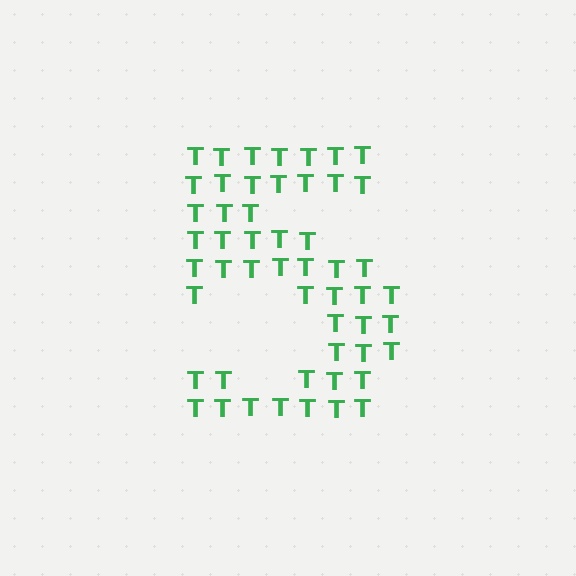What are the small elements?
The small elements are letter T's.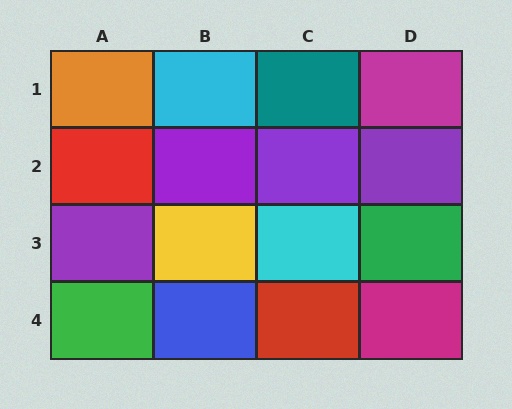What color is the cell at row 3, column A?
Purple.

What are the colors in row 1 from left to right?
Orange, cyan, teal, magenta.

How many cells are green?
2 cells are green.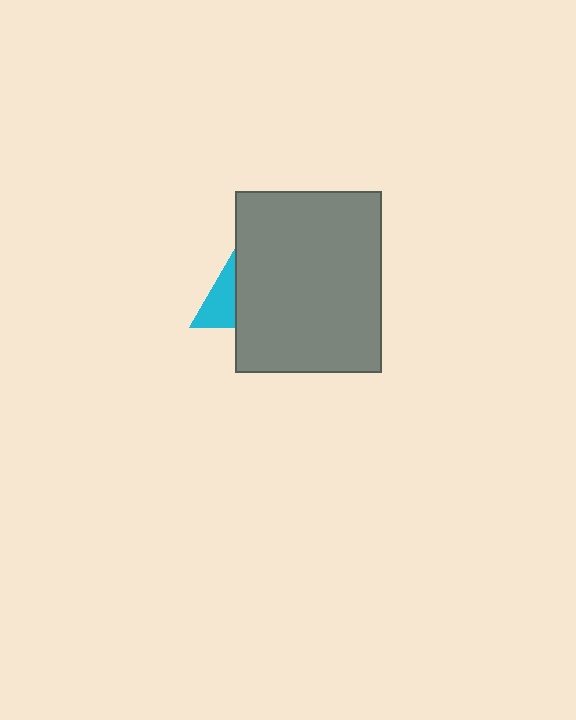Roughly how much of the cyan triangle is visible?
A small part of it is visible (roughly 41%).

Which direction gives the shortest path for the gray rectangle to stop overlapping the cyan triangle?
Moving right gives the shortest separation.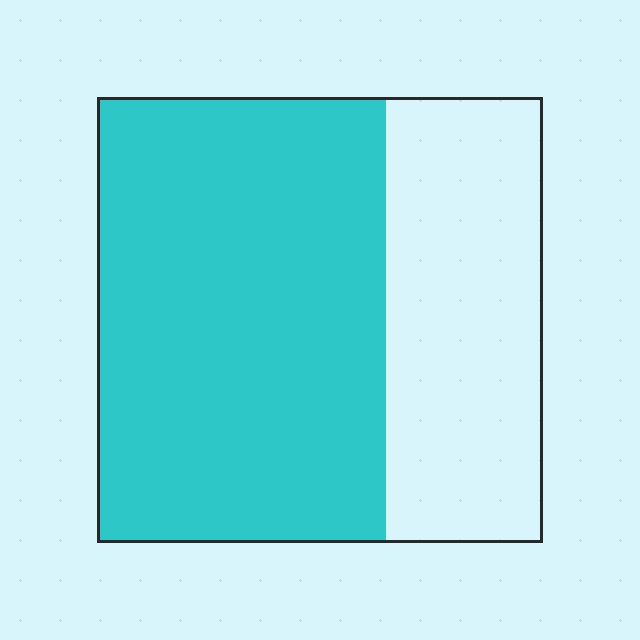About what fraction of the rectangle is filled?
About two thirds (2/3).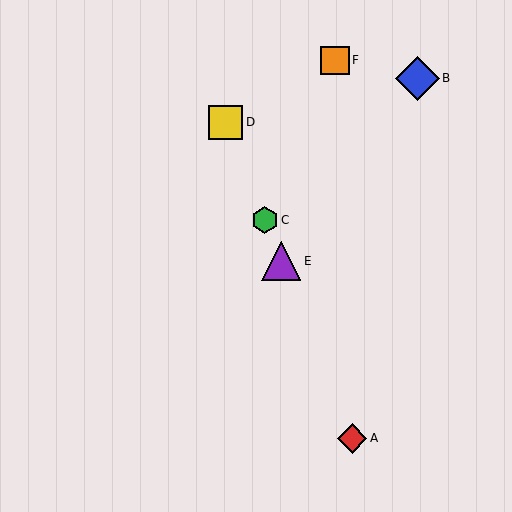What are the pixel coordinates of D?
Object D is at (226, 122).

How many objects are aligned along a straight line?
4 objects (A, C, D, E) are aligned along a straight line.